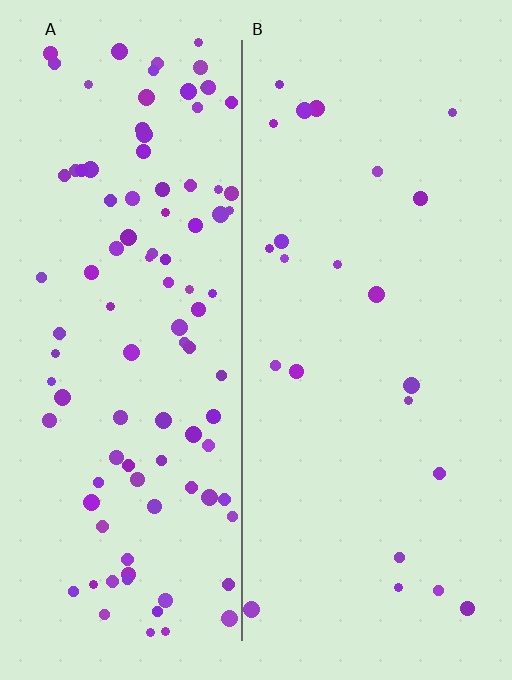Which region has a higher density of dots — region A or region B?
A (the left).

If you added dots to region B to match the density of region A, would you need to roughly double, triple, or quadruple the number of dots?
Approximately quadruple.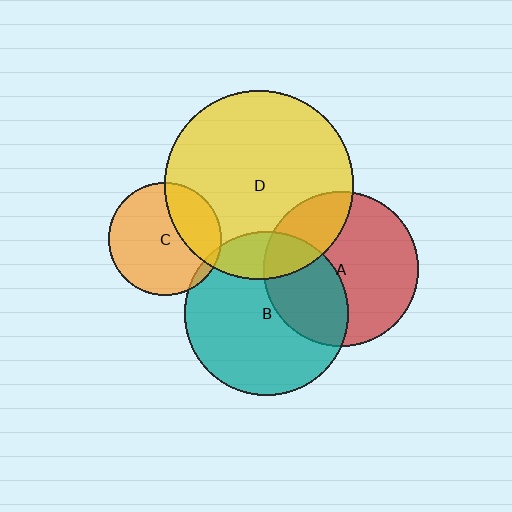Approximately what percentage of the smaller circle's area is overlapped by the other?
Approximately 5%.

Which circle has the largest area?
Circle D (yellow).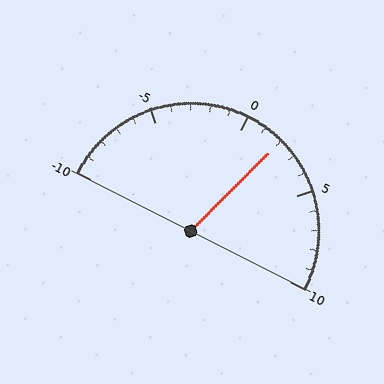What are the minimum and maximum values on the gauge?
The gauge ranges from -10 to 10.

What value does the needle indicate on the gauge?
The needle indicates approximately 2.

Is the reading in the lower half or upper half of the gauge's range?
The reading is in the upper half of the range (-10 to 10).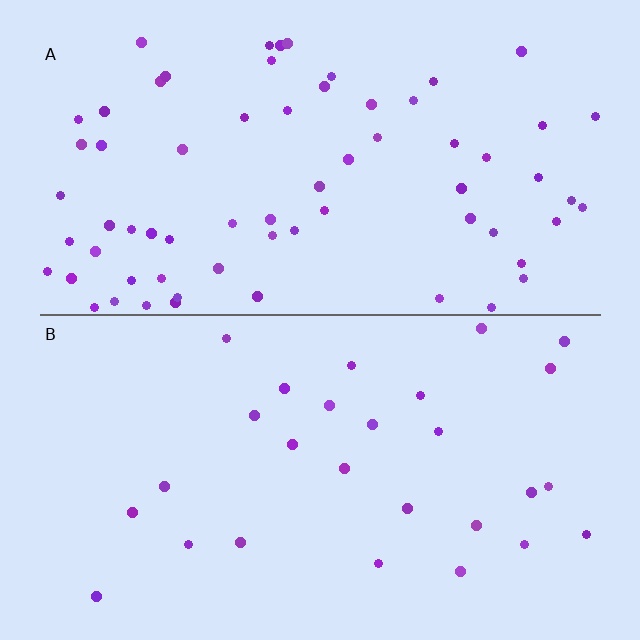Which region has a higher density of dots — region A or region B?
A (the top).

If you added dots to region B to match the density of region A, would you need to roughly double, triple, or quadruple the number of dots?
Approximately double.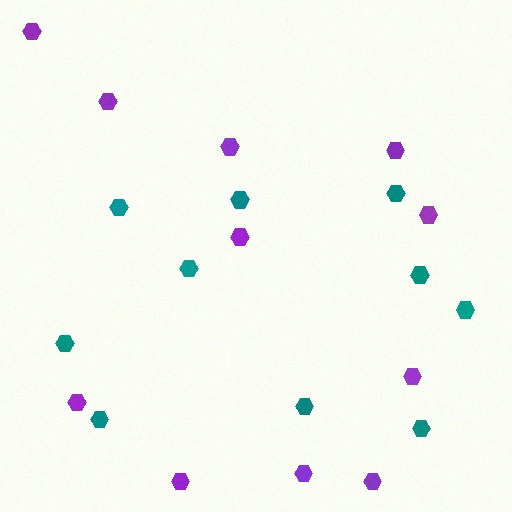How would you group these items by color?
There are 2 groups: one group of teal hexagons (10) and one group of purple hexagons (11).